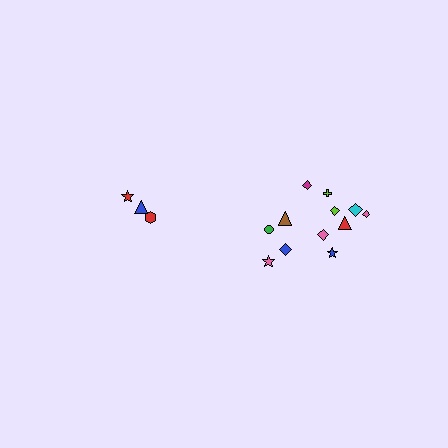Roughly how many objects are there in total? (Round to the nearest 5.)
Roughly 15 objects in total.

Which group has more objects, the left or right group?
The right group.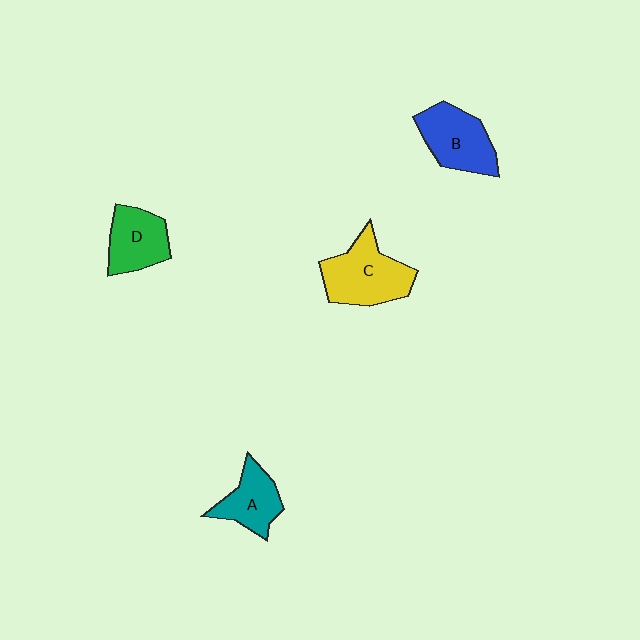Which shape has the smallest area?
Shape A (teal).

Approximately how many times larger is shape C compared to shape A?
Approximately 1.5 times.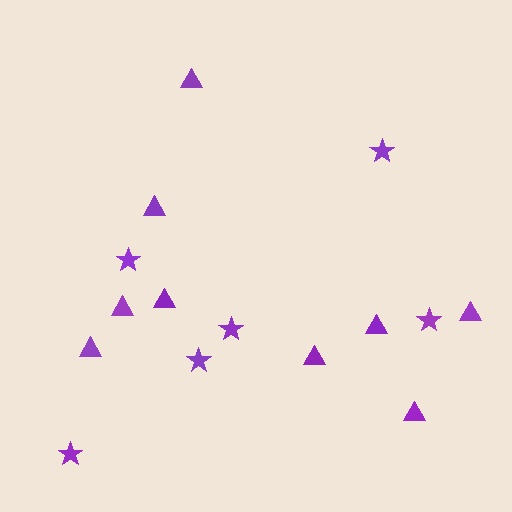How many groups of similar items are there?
There are 2 groups: one group of triangles (9) and one group of stars (6).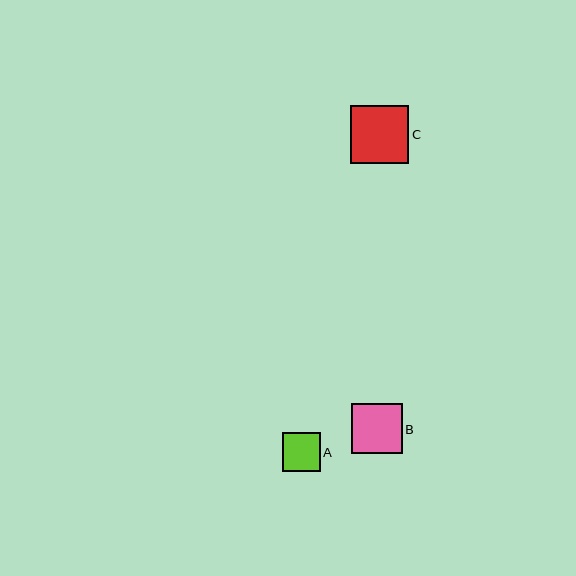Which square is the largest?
Square C is the largest with a size of approximately 59 pixels.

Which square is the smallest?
Square A is the smallest with a size of approximately 38 pixels.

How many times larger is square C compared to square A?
Square C is approximately 1.5 times the size of square A.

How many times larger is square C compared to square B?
Square C is approximately 1.2 times the size of square B.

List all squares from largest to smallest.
From largest to smallest: C, B, A.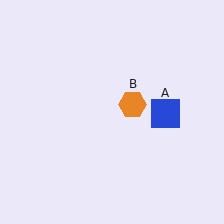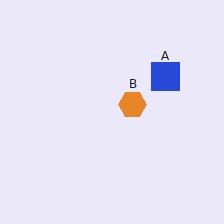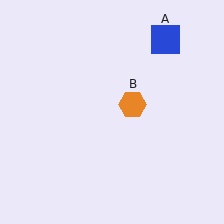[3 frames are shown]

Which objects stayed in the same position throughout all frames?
Orange hexagon (object B) remained stationary.